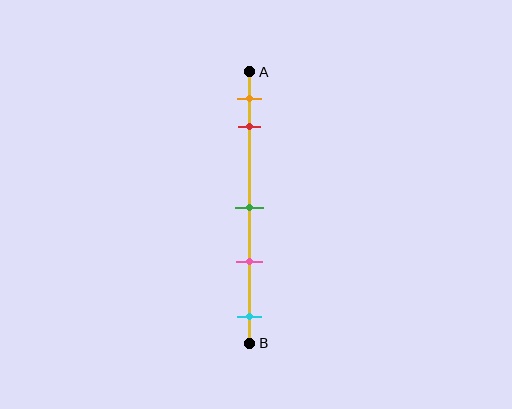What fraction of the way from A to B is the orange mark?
The orange mark is approximately 10% (0.1) of the way from A to B.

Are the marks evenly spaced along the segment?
No, the marks are not evenly spaced.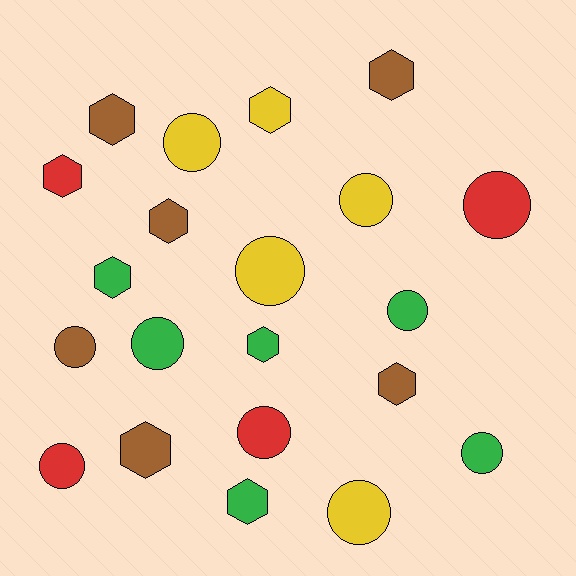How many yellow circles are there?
There are 4 yellow circles.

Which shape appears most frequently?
Circle, with 11 objects.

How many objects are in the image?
There are 21 objects.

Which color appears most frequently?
Brown, with 6 objects.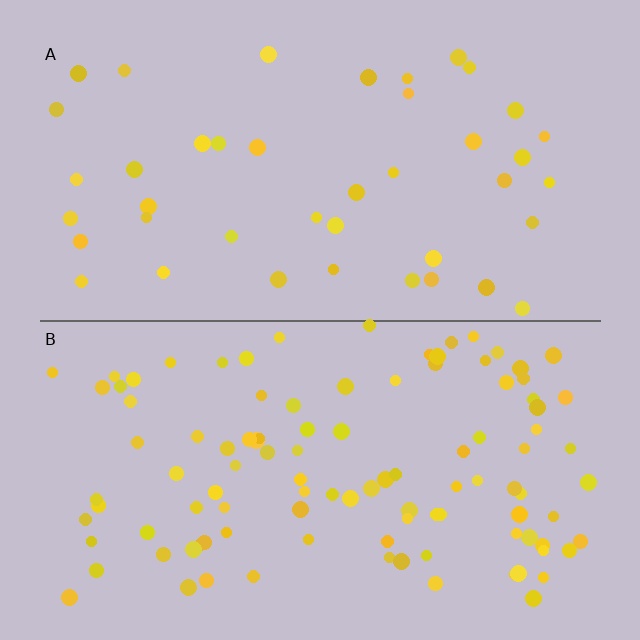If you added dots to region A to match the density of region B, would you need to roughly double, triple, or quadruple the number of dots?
Approximately triple.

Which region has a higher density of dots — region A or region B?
B (the bottom).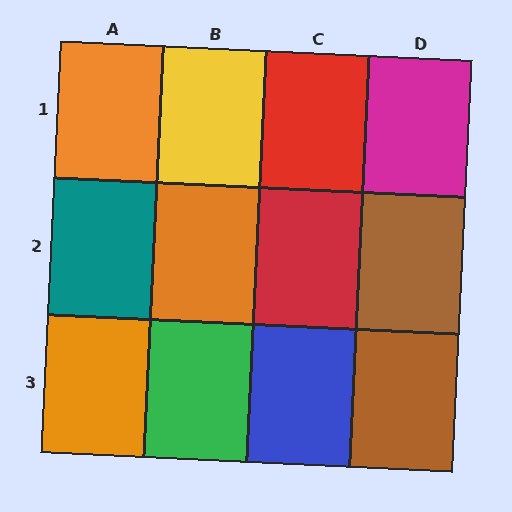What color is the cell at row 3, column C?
Blue.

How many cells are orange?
3 cells are orange.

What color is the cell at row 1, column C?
Red.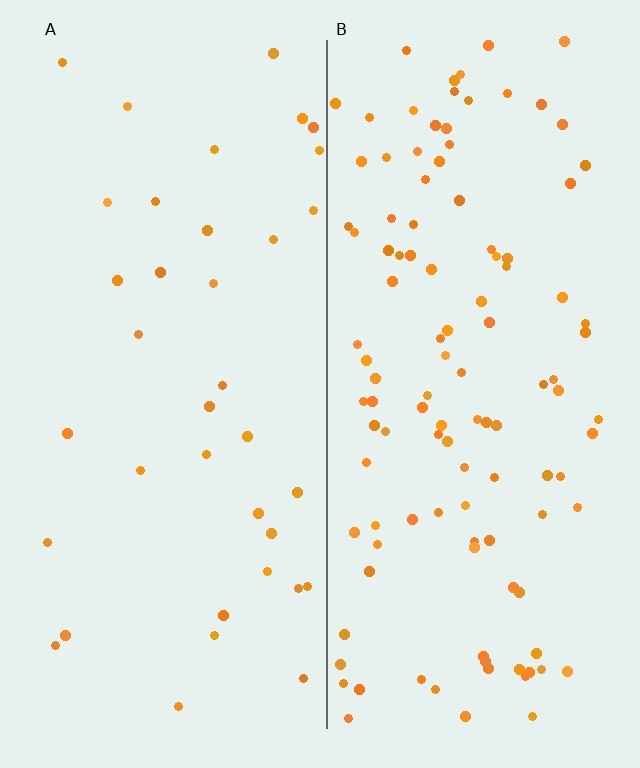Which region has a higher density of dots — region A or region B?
B (the right).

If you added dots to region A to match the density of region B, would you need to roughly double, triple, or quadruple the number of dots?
Approximately triple.